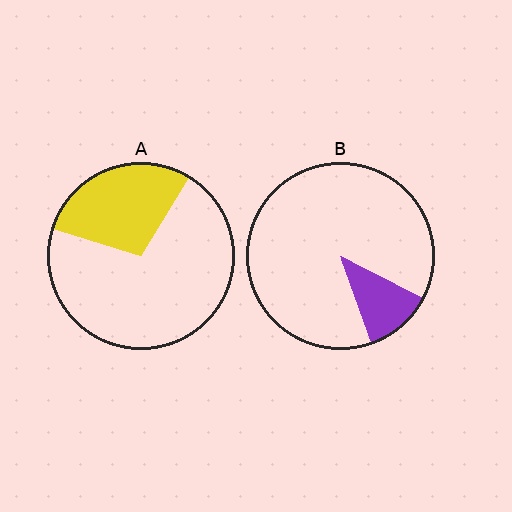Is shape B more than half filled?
No.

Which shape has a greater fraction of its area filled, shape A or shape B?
Shape A.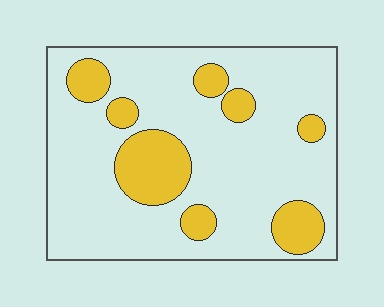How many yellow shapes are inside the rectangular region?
8.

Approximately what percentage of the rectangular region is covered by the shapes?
Approximately 20%.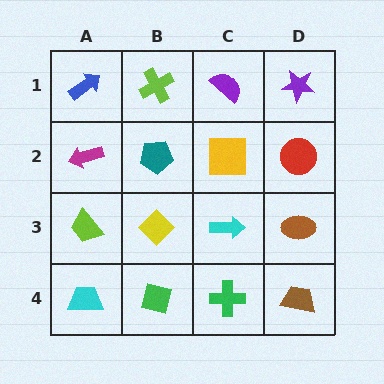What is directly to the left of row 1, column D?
A purple semicircle.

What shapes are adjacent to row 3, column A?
A magenta arrow (row 2, column A), a cyan trapezoid (row 4, column A), a yellow diamond (row 3, column B).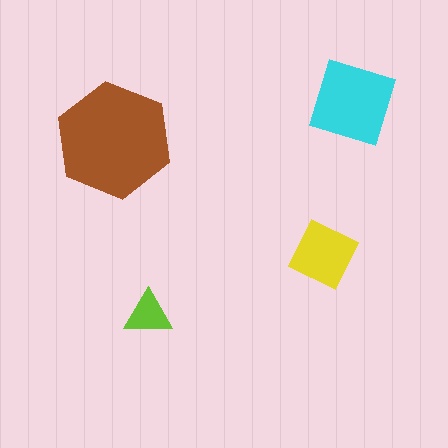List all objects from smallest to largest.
The lime triangle, the yellow square, the cyan diamond, the brown hexagon.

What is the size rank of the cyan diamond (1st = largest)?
2nd.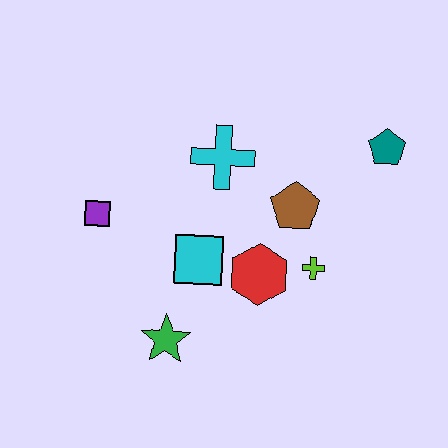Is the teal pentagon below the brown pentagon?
No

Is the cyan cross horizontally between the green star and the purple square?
No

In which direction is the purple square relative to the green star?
The purple square is above the green star.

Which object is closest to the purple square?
The cyan square is closest to the purple square.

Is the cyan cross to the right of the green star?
Yes